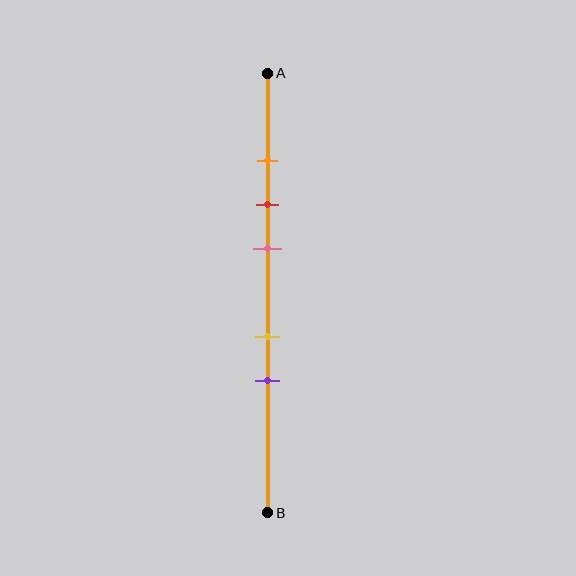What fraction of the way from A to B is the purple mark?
The purple mark is approximately 70% (0.7) of the way from A to B.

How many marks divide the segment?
There are 5 marks dividing the segment.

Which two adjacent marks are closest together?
The orange and red marks are the closest adjacent pair.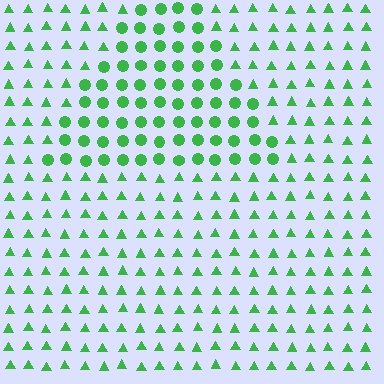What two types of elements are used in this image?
The image uses circles inside the triangle region and triangles outside it.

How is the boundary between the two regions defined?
The boundary is defined by a change in element shape: circles inside vs. triangles outside. All elements share the same color and spacing.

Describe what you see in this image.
The image is filled with small green elements arranged in a uniform grid. A triangle-shaped region contains circles, while the surrounding area contains triangles. The boundary is defined purely by the change in element shape.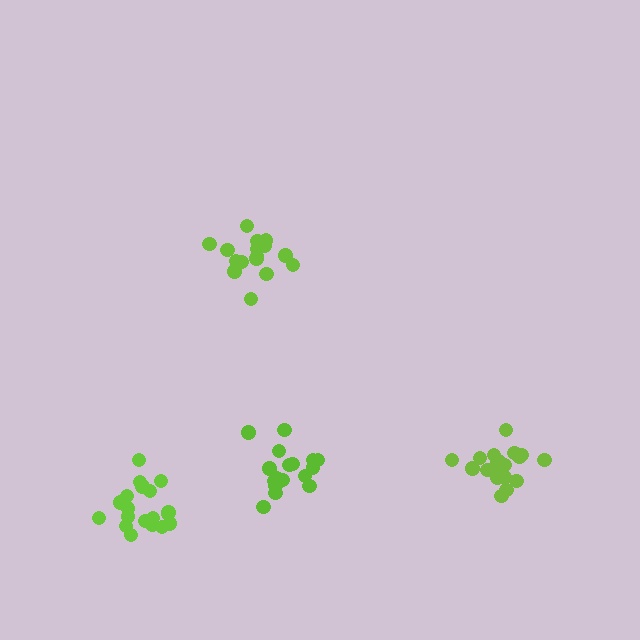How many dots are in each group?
Group 1: 16 dots, Group 2: 19 dots, Group 3: 20 dots, Group 4: 18 dots (73 total).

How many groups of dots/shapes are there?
There are 4 groups.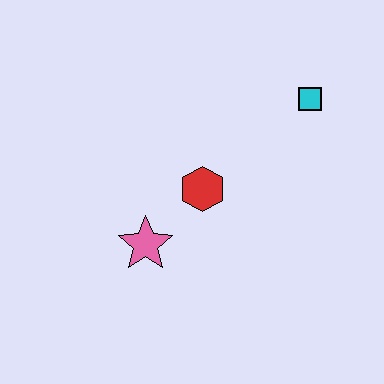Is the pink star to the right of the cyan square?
No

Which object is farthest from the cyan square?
The pink star is farthest from the cyan square.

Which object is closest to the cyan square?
The red hexagon is closest to the cyan square.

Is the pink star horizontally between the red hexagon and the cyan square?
No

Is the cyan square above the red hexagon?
Yes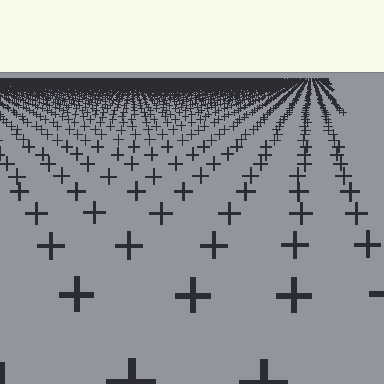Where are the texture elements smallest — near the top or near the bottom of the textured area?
Near the top.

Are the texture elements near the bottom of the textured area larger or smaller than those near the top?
Larger. Near the bottom, elements are closer to the viewer and appear at a bigger on-screen size.